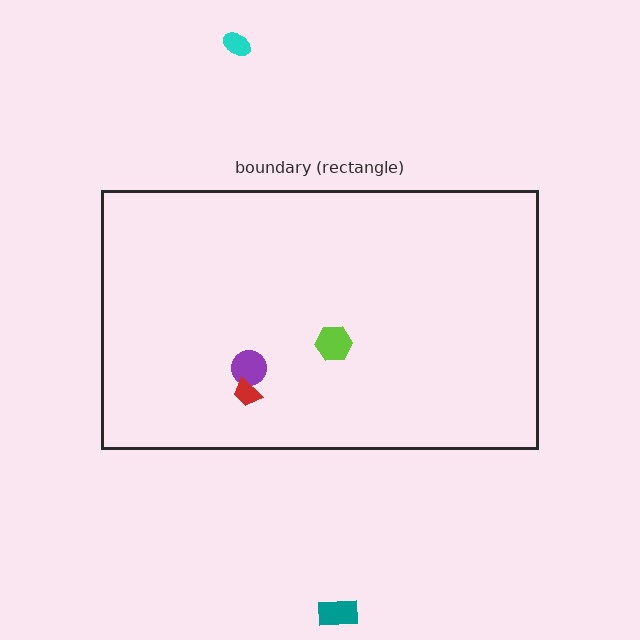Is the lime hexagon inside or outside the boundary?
Inside.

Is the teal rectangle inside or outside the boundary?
Outside.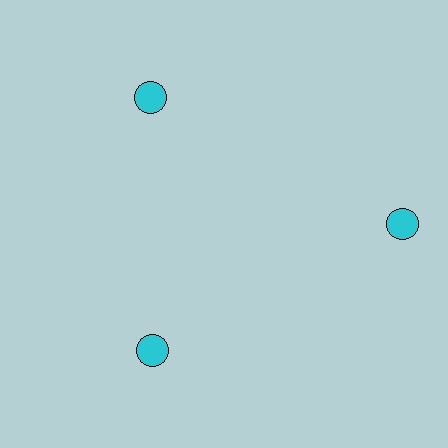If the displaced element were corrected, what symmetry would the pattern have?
It would have 3-fold rotational symmetry — the pattern would map onto itself every 120 degrees.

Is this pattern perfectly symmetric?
No. The 3 cyan circles are arranged in a ring, but one element near the 3 o'clock position is pushed outward from the center, breaking the 3-fold rotational symmetry.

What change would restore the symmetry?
The symmetry would be restored by moving it inward, back onto the ring so that all 3 circles sit at equal angles and equal distance from the center.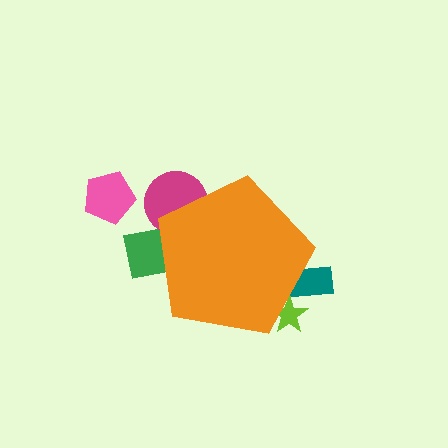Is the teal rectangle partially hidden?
Yes, the teal rectangle is partially hidden behind the orange pentagon.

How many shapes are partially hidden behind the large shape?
4 shapes are partially hidden.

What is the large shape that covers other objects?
An orange pentagon.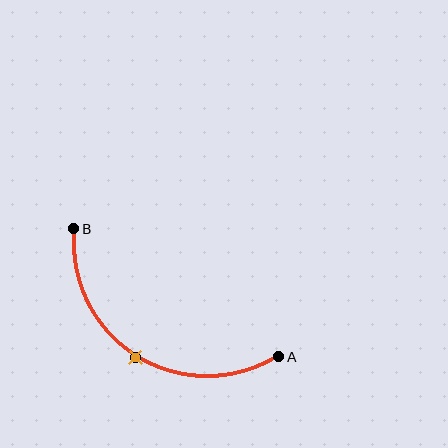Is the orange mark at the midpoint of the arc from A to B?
Yes. The orange mark lies on the arc at equal arc-length from both A and B — it is the arc midpoint.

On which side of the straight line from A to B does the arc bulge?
The arc bulges below the straight line connecting A and B.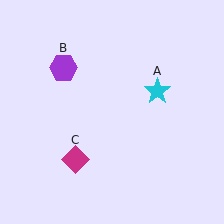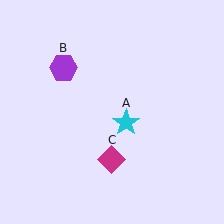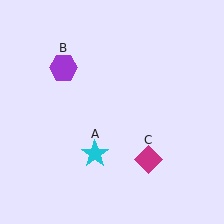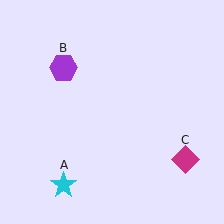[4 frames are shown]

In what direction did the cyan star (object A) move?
The cyan star (object A) moved down and to the left.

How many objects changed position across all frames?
2 objects changed position: cyan star (object A), magenta diamond (object C).